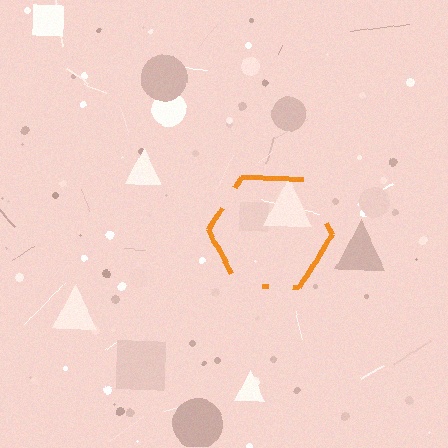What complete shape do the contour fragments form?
The contour fragments form a hexagon.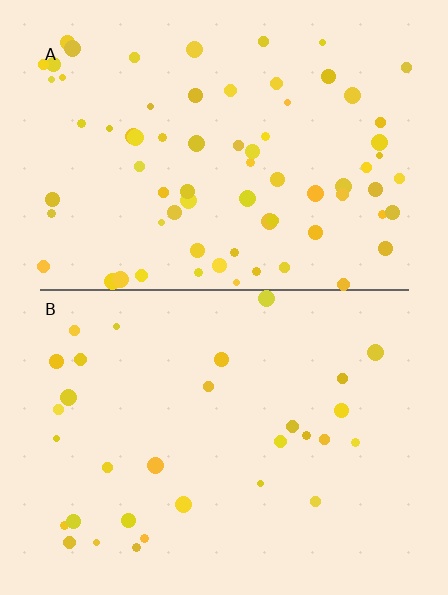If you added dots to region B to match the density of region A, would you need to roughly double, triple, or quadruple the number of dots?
Approximately double.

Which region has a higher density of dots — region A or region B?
A (the top).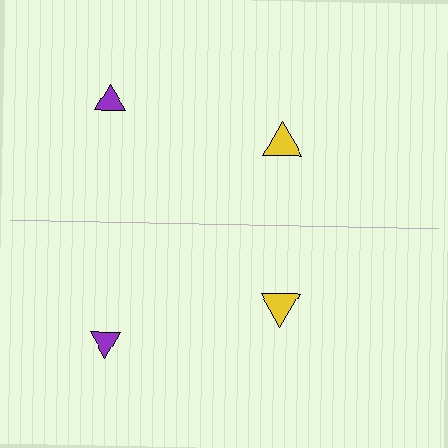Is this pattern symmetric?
Yes, this pattern has bilateral (reflection) symmetry.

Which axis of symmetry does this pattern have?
The pattern has a horizontal axis of symmetry running through the center of the image.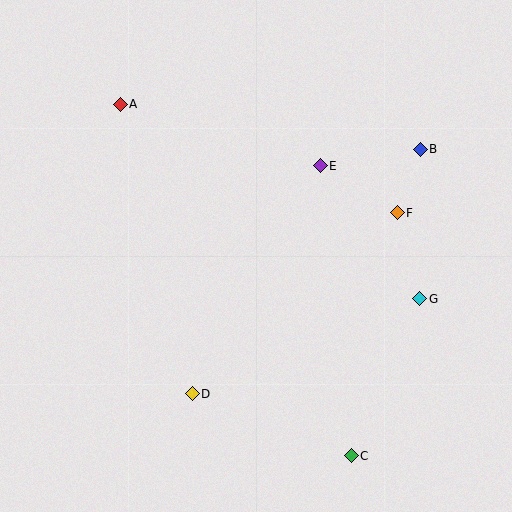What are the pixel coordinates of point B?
Point B is at (420, 149).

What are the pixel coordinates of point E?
Point E is at (320, 166).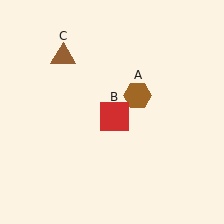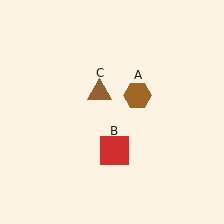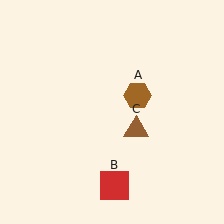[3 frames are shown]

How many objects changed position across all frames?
2 objects changed position: red square (object B), brown triangle (object C).